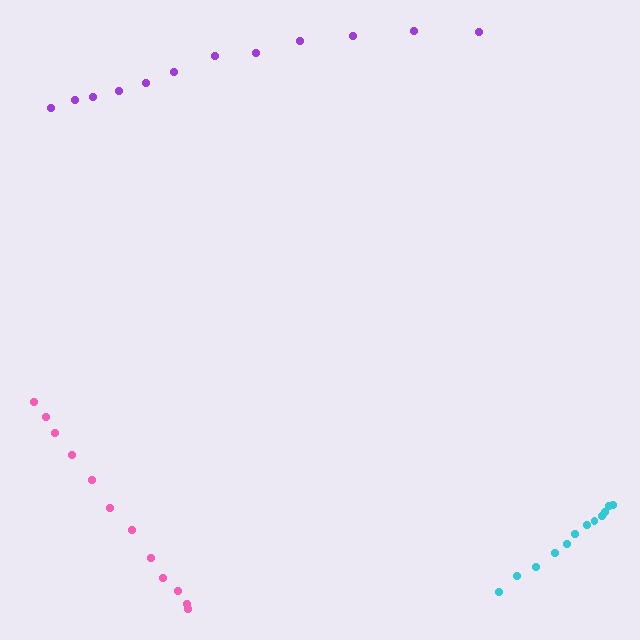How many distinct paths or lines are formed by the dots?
There are 3 distinct paths.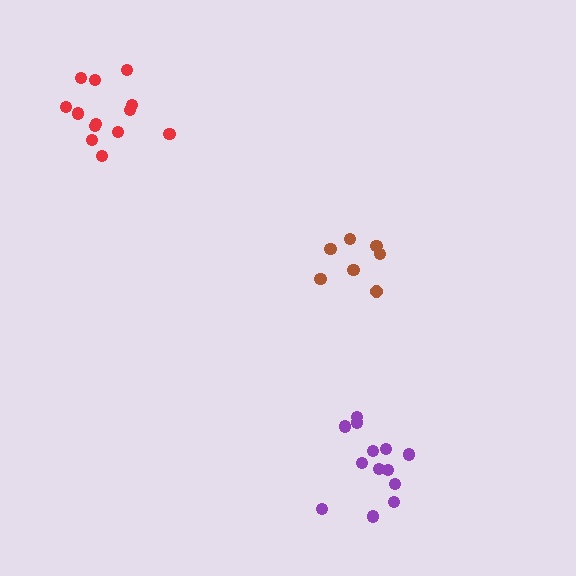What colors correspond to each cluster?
The clusters are colored: red, purple, brown.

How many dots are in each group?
Group 1: 13 dots, Group 2: 13 dots, Group 3: 7 dots (33 total).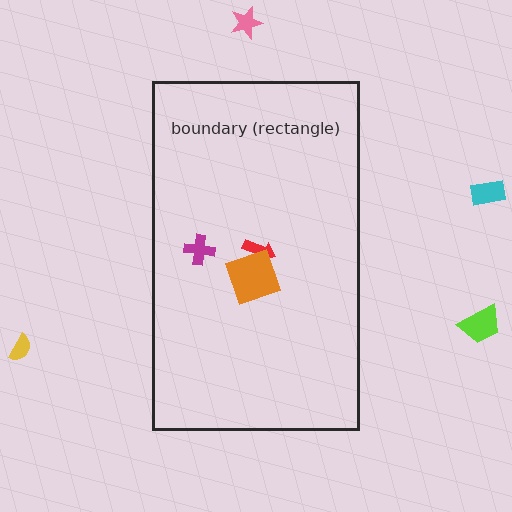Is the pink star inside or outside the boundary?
Outside.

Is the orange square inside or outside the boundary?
Inside.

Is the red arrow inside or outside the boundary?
Inside.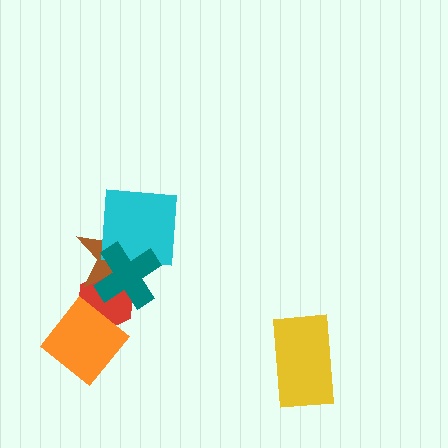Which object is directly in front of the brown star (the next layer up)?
The cyan square is directly in front of the brown star.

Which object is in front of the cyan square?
The teal cross is in front of the cyan square.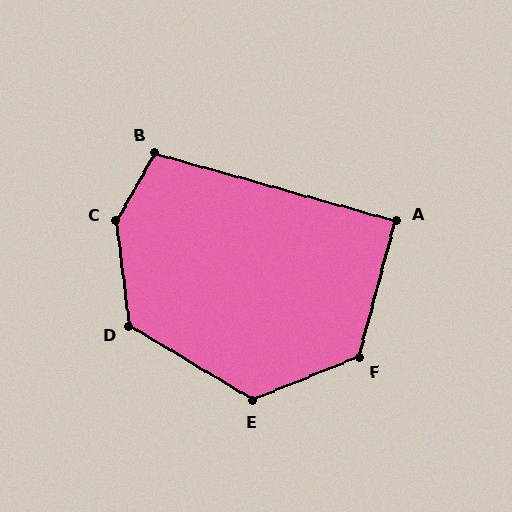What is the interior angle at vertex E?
Approximately 127 degrees (obtuse).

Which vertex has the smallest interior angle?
A, at approximately 91 degrees.